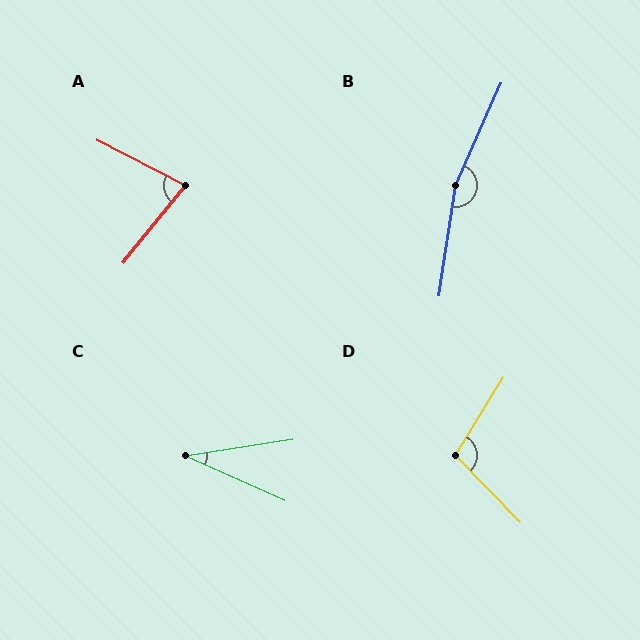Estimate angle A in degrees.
Approximately 78 degrees.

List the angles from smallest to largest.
C (33°), A (78°), D (104°), B (164°).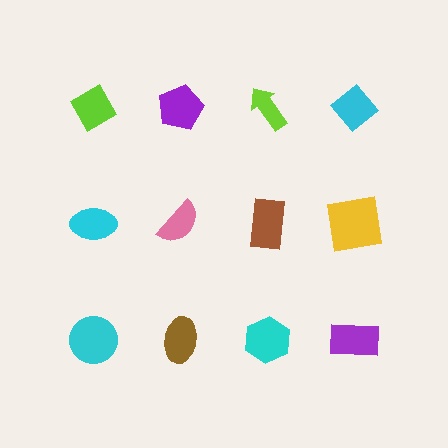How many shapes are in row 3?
4 shapes.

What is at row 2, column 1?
A cyan ellipse.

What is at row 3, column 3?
A cyan hexagon.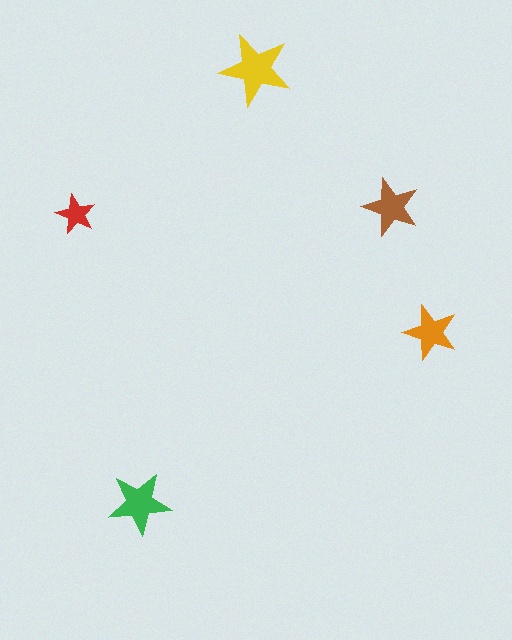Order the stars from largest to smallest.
the yellow one, the green one, the brown one, the orange one, the red one.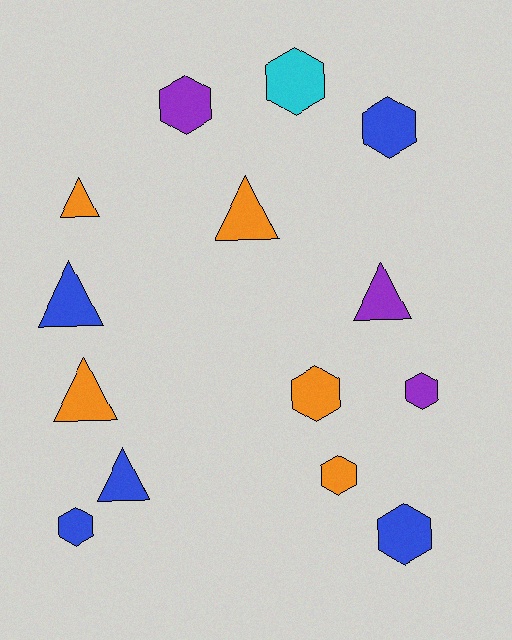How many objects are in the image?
There are 14 objects.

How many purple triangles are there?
There is 1 purple triangle.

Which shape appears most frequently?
Hexagon, with 8 objects.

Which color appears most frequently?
Orange, with 5 objects.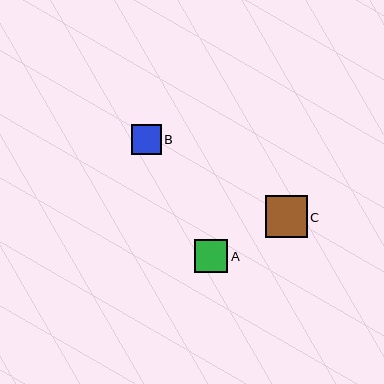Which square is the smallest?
Square B is the smallest with a size of approximately 30 pixels.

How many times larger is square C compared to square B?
Square C is approximately 1.4 times the size of square B.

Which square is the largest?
Square C is the largest with a size of approximately 42 pixels.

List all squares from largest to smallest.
From largest to smallest: C, A, B.